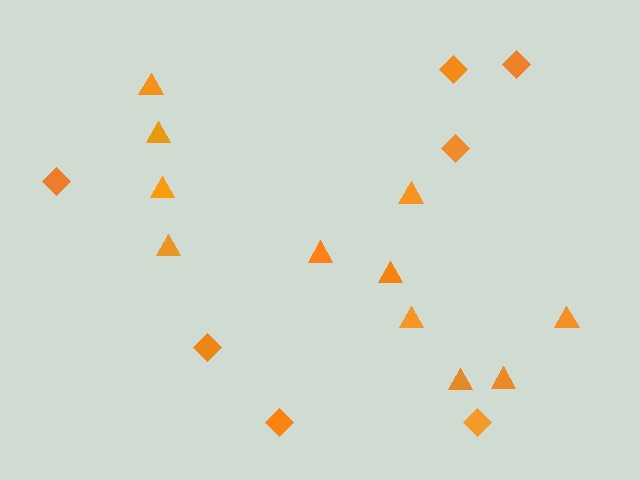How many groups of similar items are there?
There are 2 groups: one group of diamonds (7) and one group of triangles (11).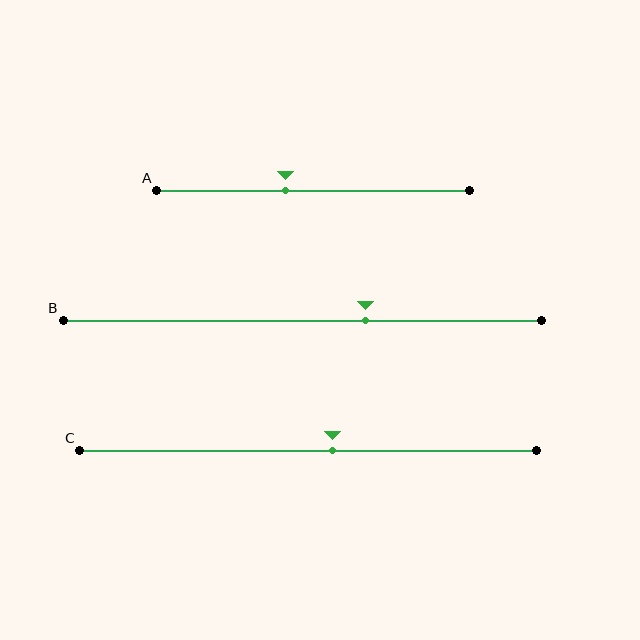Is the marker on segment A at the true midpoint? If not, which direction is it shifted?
No, the marker on segment A is shifted to the left by about 9% of the segment length.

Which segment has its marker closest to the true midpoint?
Segment C has its marker closest to the true midpoint.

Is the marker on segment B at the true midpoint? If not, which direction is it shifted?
No, the marker on segment B is shifted to the right by about 13% of the segment length.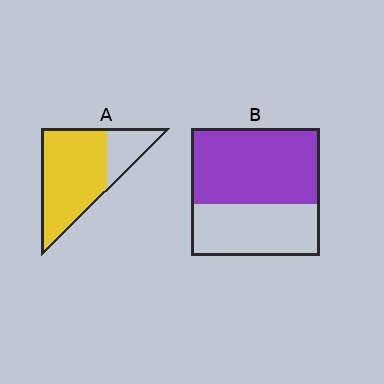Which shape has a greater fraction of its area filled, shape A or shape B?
Shape A.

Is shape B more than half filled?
Yes.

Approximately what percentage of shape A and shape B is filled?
A is approximately 75% and B is approximately 60%.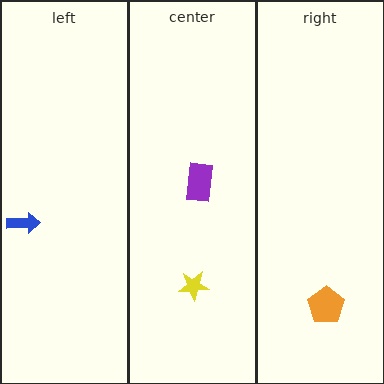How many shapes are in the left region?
1.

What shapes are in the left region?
The blue arrow.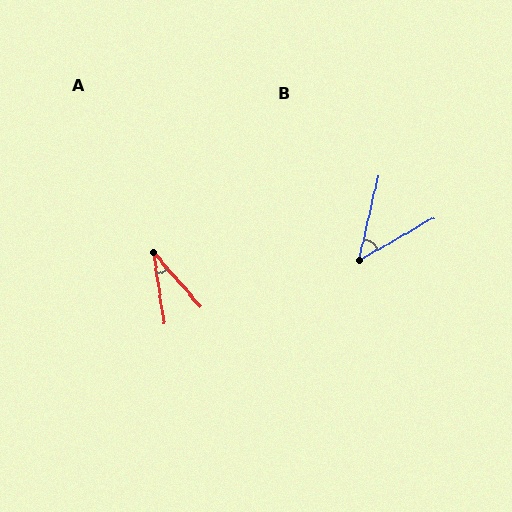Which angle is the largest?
B, at approximately 47 degrees.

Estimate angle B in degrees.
Approximately 47 degrees.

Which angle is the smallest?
A, at approximately 33 degrees.